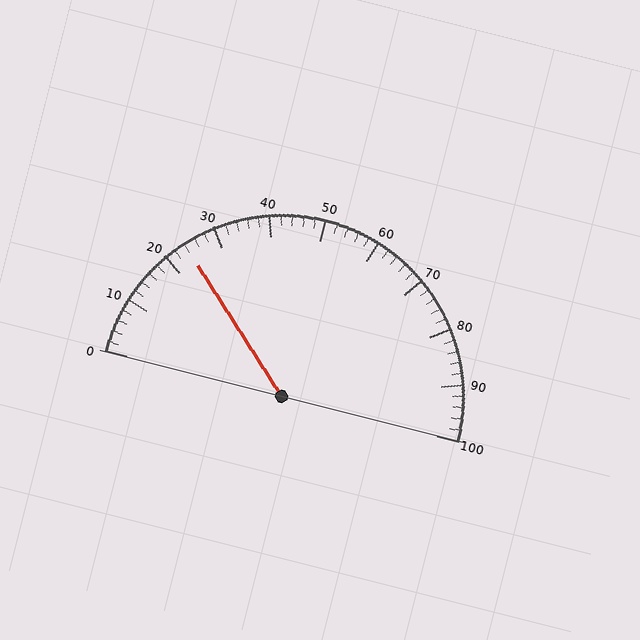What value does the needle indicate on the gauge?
The needle indicates approximately 24.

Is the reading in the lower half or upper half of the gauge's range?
The reading is in the lower half of the range (0 to 100).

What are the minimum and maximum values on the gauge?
The gauge ranges from 0 to 100.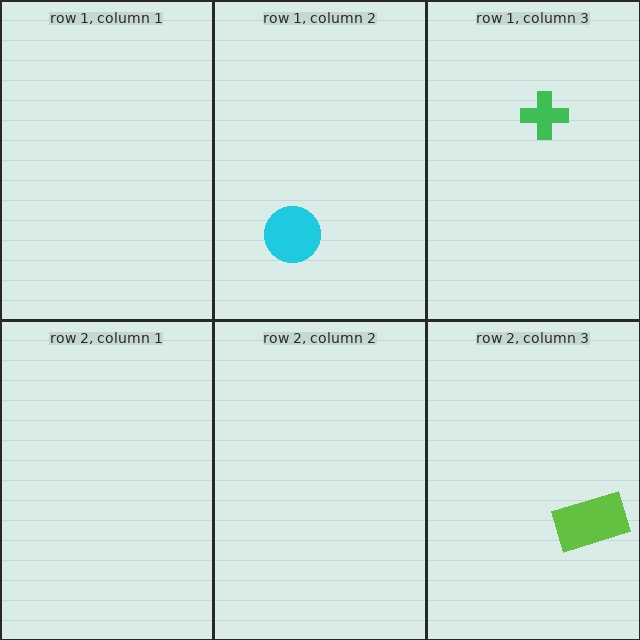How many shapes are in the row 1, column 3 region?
1.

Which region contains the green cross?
The row 1, column 3 region.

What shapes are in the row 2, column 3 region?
The lime rectangle.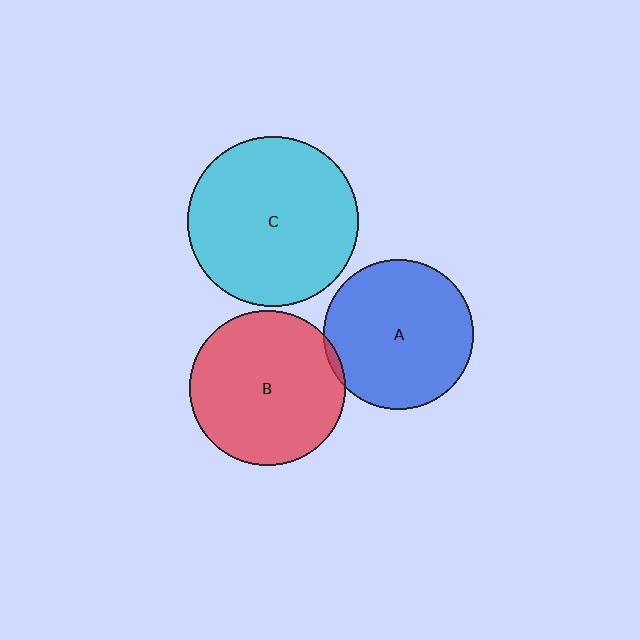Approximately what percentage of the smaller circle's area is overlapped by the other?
Approximately 5%.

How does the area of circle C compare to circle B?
Approximately 1.2 times.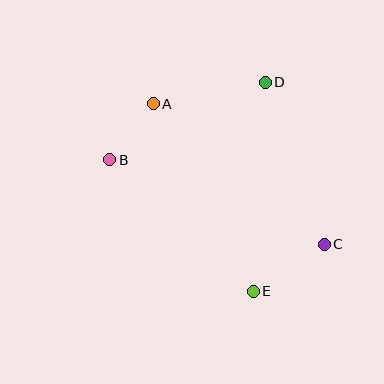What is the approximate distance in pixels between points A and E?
The distance between A and E is approximately 213 pixels.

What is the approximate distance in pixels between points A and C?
The distance between A and C is approximately 221 pixels.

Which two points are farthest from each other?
Points B and C are farthest from each other.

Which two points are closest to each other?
Points A and B are closest to each other.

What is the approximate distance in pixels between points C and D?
The distance between C and D is approximately 172 pixels.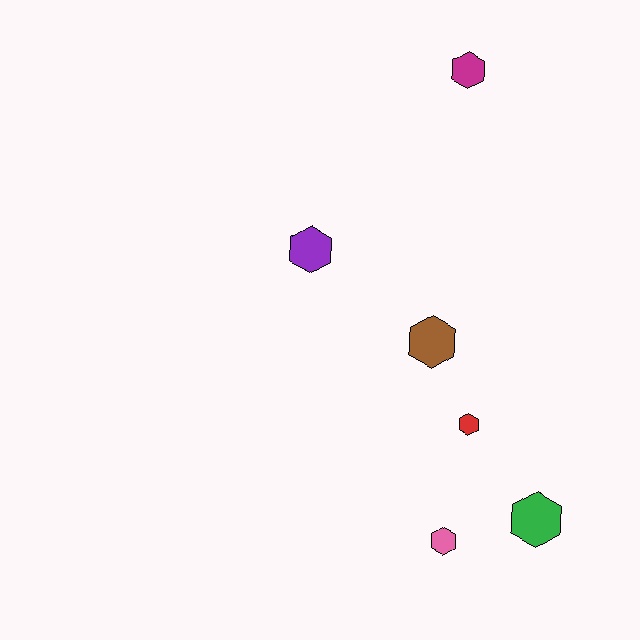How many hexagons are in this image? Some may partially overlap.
There are 6 hexagons.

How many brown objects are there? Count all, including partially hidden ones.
There is 1 brown object.